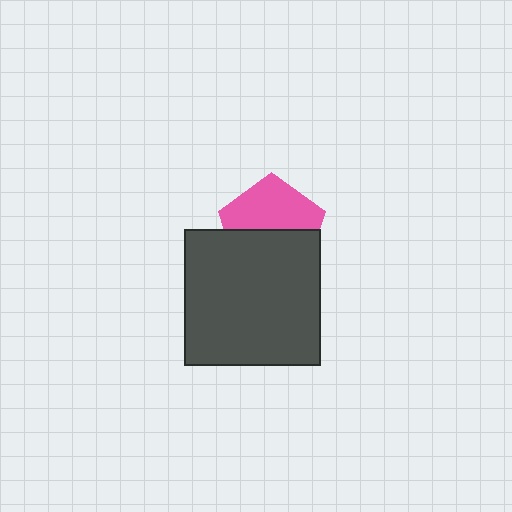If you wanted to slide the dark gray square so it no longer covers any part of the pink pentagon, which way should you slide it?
Slide it down — that is the most direct way to separate the two shapes.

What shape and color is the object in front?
The object in front is a dark gray square.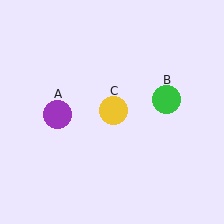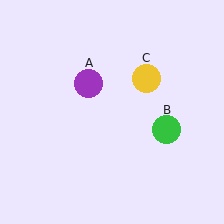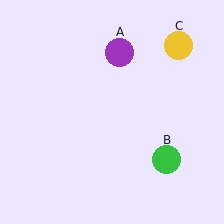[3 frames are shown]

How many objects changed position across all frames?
3 objects changed position: purple circle (object A), green circle (object B), yellow circle (object C).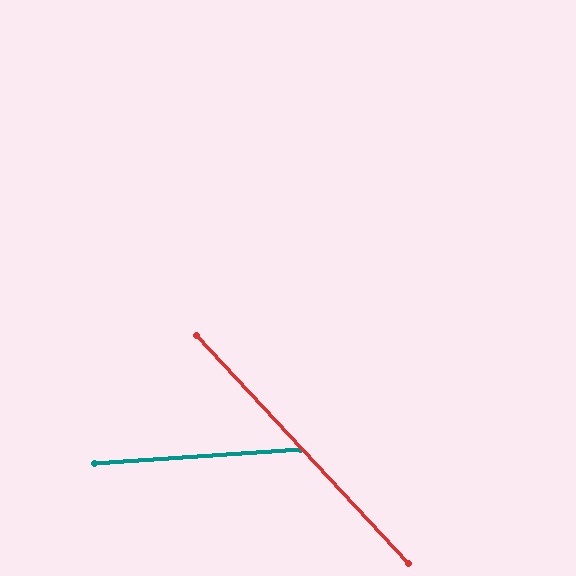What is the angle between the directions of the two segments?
Approximately 51 degrees.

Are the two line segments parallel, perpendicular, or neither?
Neither parallel nor perpendicular — they differ by about 51°.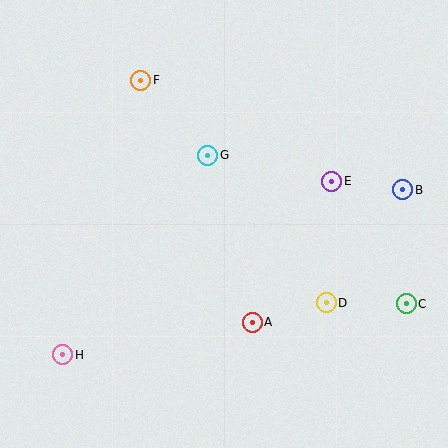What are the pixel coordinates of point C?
Point C is at (406, 304).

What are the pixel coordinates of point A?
Point A is at (252, 322).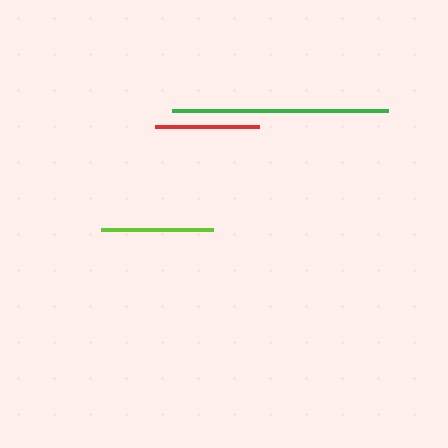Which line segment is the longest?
The green line is the longest at approximately 215 pixels.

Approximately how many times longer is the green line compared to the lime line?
The green line is approximately 1.9 times the length of the lime line.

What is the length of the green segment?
The green segment is approximately 215 pixels long.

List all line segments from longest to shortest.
From longest to shortest: green, lime, red.